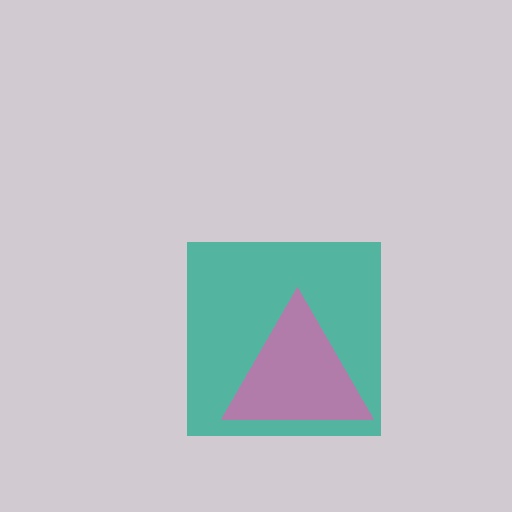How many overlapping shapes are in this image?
There are 2 overlapping shapes in the image.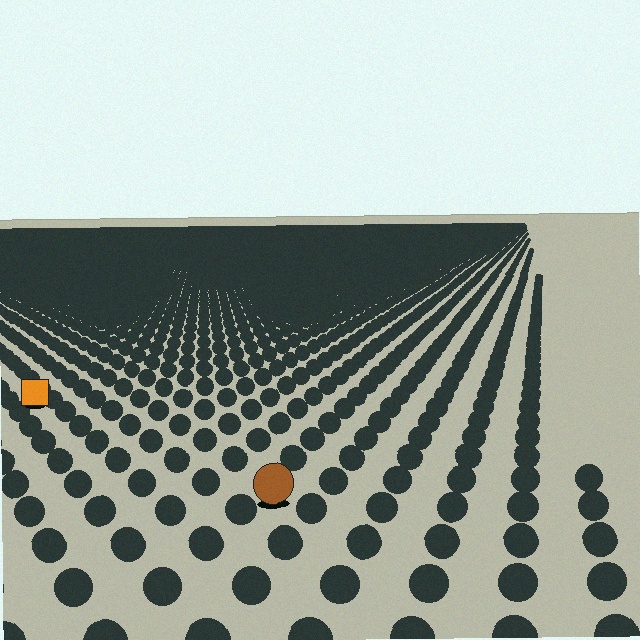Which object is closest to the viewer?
The brown circle is closest. The texture marks near it are larger and more spread out.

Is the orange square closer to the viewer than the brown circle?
No. The brown circle is closer — you can tell from the texture gradient: the ground texture is coarser near it.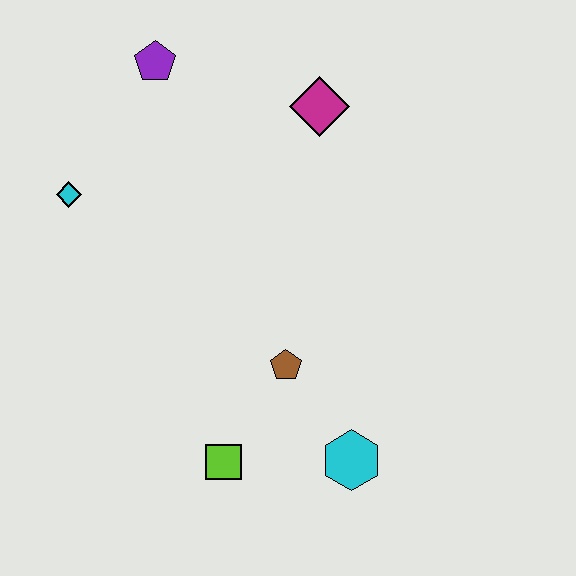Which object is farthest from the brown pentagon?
The purple pentagon is farthest from the brown pentagon.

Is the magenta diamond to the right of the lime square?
Yes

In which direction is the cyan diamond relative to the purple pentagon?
The cyan diamond is below the purple pentagon.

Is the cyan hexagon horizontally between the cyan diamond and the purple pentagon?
No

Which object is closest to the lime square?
The brown pentagon is closest to the lime square.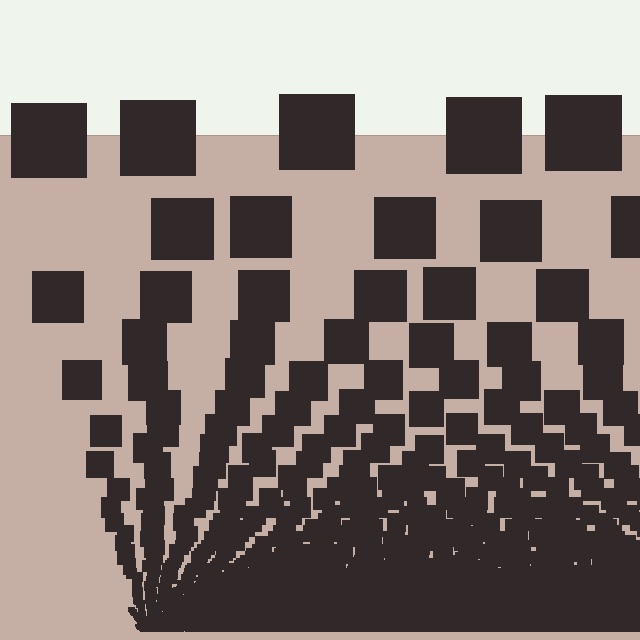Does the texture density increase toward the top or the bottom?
Density increases toward the bottom.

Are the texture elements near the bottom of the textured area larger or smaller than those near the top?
Smaller. The gradient is inverted — elements near the bottom are smaller and denser.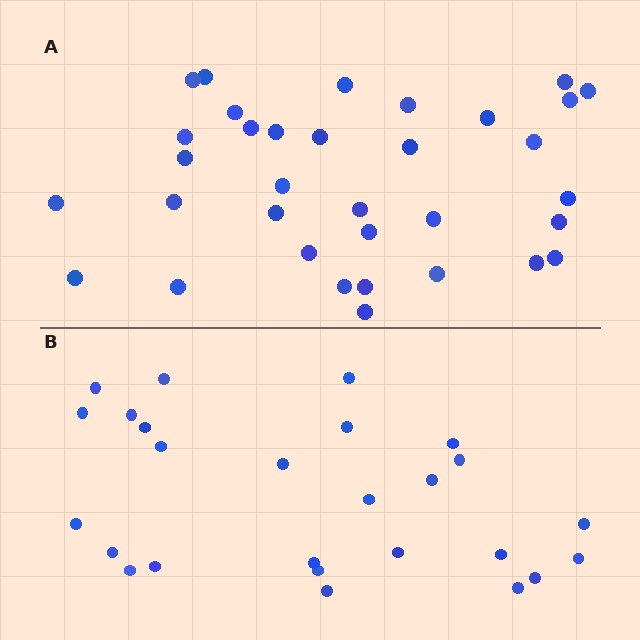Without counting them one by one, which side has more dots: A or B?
Region A (the top region) has more dots.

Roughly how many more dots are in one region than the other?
Region A has roughly 8 or so more dots than region B.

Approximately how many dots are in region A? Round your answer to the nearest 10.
About 30 dots. (The exact count is 34, which rounds to 30.)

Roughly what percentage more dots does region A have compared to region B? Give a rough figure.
About 30% more.